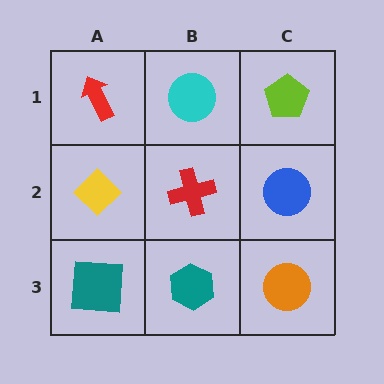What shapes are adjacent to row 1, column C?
A blue circle (row 2, column C), a cyan circle (row 1, column B).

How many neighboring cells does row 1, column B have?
3.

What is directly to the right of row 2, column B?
A blue circle.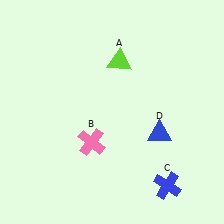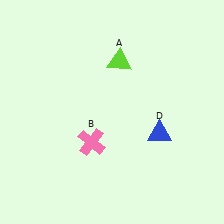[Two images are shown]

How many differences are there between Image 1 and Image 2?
There is 1 difference between the two images.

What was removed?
The blue cross (C) was removed in Image 2.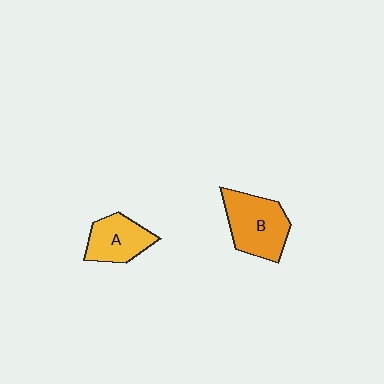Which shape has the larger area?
Shape B (orange).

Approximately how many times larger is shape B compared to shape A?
Approximately 1.4 times.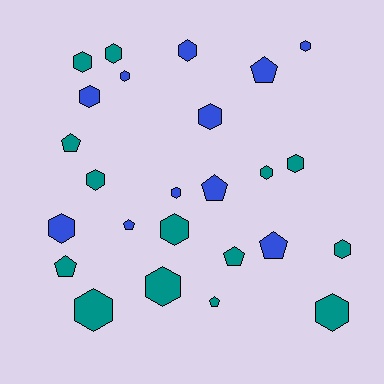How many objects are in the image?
There are 25 objects.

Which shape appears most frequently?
Hexagon, with 17 objects.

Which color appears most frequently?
Teal, with 14 objects.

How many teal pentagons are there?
There are 4 teal pentagons.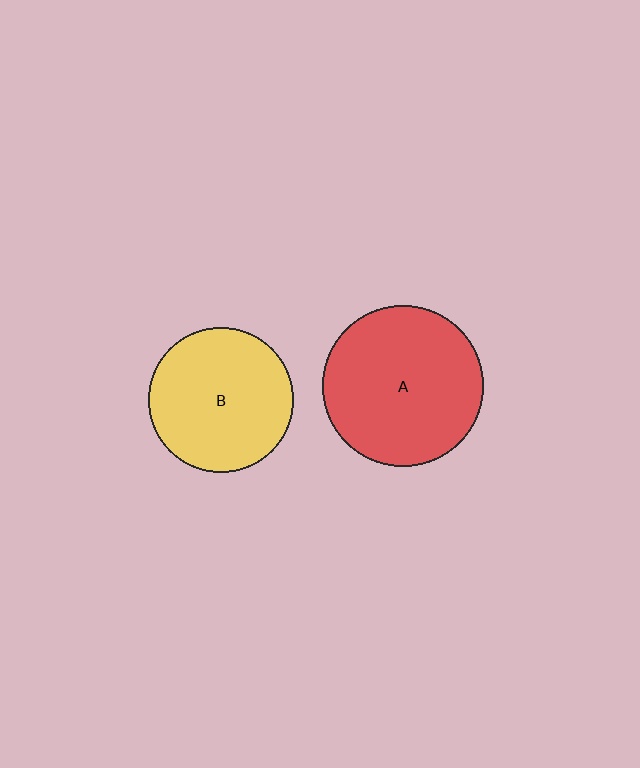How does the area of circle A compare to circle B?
Approximately 1.2 times.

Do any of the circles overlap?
No, none of the circles overlap.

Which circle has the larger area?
Circle A (red).